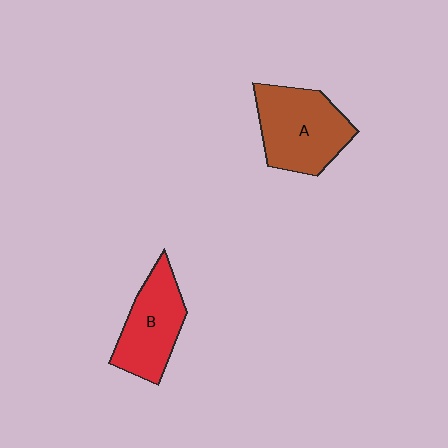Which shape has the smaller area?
Shape B (red).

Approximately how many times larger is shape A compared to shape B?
Approximately 1.2 times.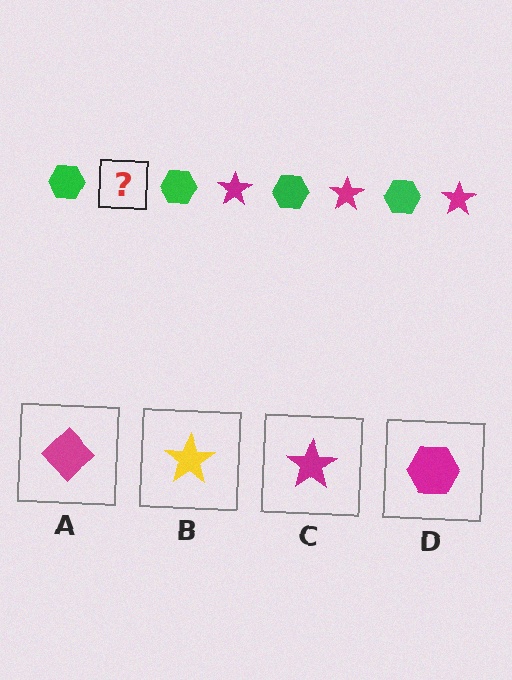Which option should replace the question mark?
Option C.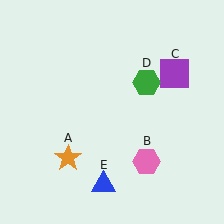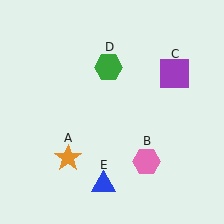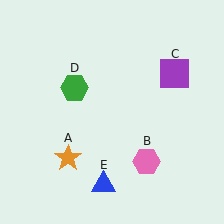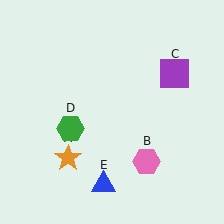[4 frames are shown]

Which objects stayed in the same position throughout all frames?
Orange star (object A) and pink hexagon (object B) and purple square (object C) and blue triangle (object E) remained stationary.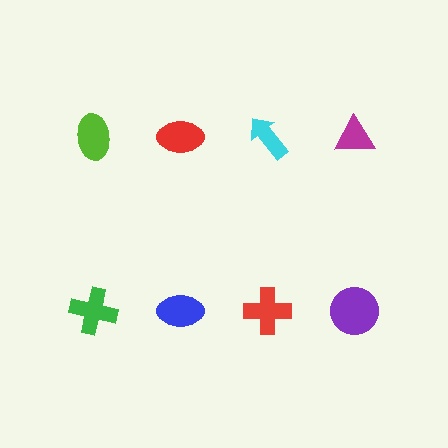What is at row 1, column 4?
A magenta triangle.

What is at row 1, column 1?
A lime ellipse.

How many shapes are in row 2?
4 shapes.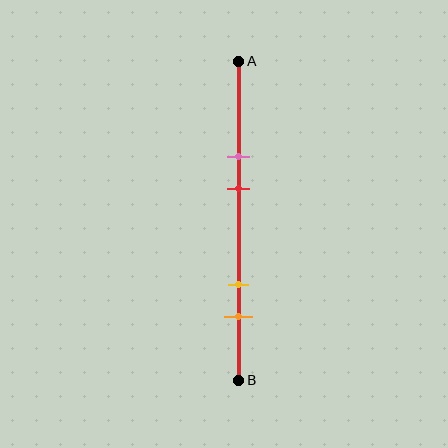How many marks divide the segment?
There are 4 marks dividing the segment.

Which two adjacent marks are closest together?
The pink and red marks are the closest adjacent pair.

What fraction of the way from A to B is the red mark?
The red mark is approximately 40% (0.4) of the way from A to B.